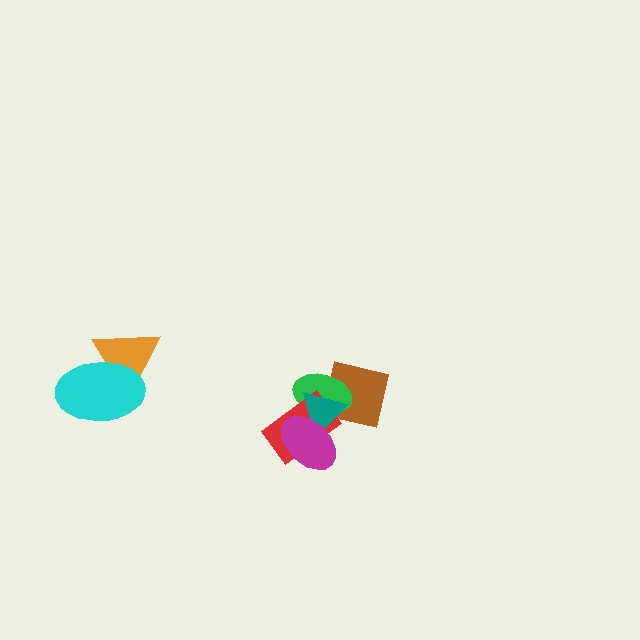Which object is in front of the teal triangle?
The magenta ellipse is in front of the teal triangle.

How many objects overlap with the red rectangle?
4 objects overlap with the red rectangle.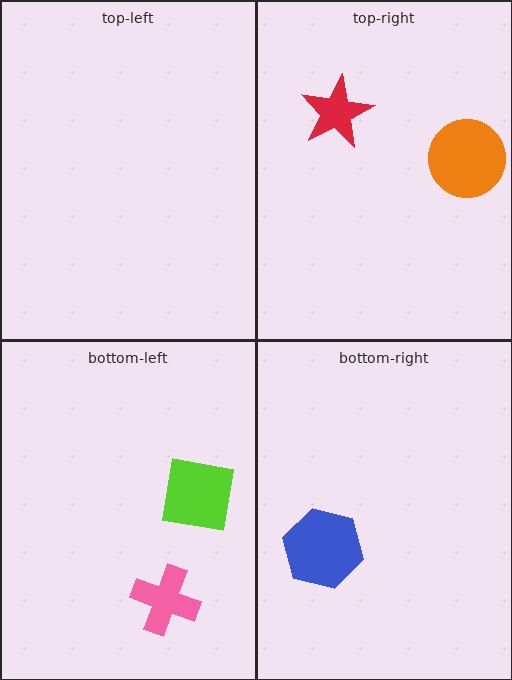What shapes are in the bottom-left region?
The pink cross, the lime square.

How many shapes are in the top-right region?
2.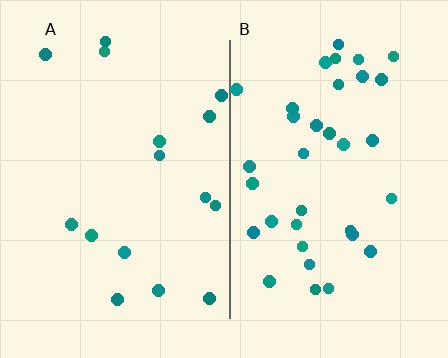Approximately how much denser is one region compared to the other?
Approximately 2.2× — region B over region A.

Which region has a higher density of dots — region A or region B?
B (the right).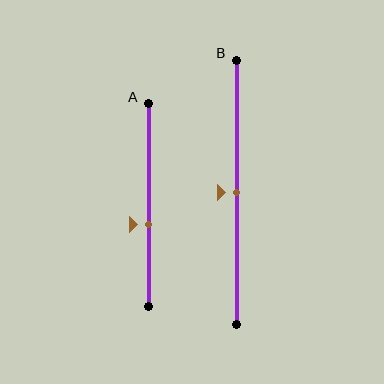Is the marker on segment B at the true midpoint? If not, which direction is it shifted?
Yes, the marker on segment B is at the true midpoint.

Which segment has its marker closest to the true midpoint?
Segment B has its marker closest to the true midpoint.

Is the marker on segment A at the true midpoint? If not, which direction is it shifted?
No, the marker on segment A is shifted downward by about 10% of the segment length.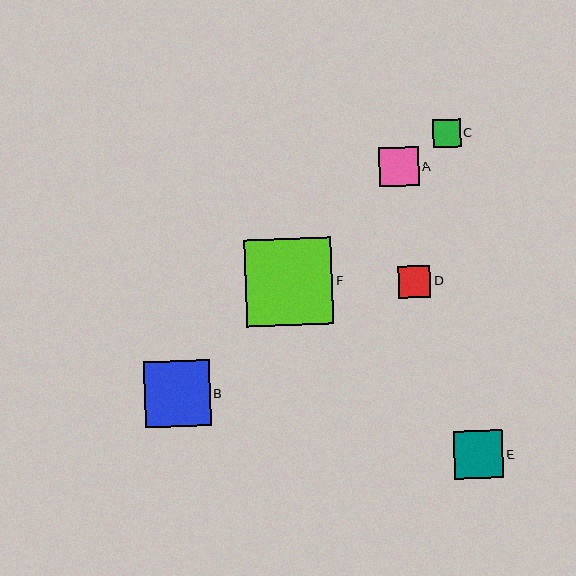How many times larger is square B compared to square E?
Square B is approximately 1.3 times the size of square E.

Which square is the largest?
Square F is the largest with a size of approximately 87 pixels.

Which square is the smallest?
Square C is the smallest with a size of approximately 28 pixels.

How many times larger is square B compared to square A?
Square B is approximately 1.7 times the size of square A.